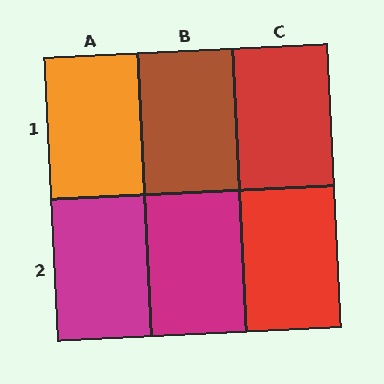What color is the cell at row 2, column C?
Red.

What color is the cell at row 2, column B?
Magenta.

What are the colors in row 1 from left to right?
Orange, brown, red.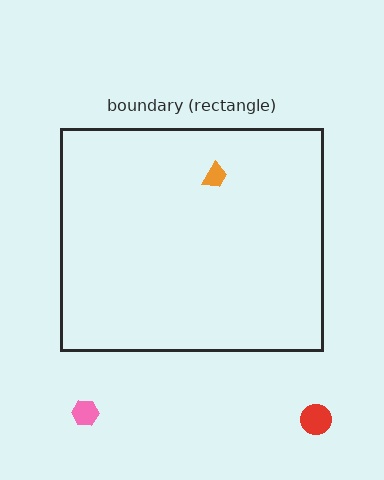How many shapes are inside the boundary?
1 inside, 2 outside.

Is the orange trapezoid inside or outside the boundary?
Inside.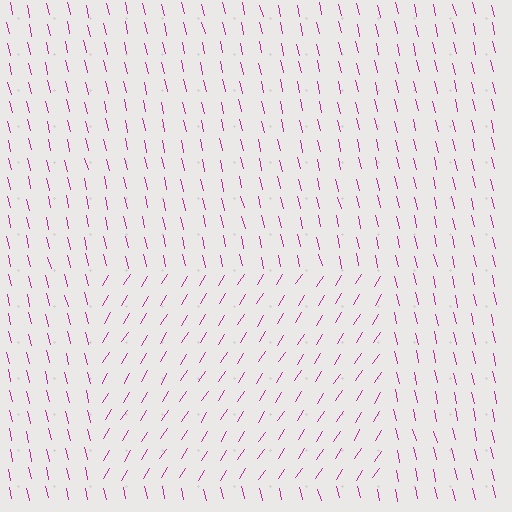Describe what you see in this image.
The image is filled with small magenta line segments. A rectangle region in the image has lines oriented differently from the surrounding lines, creating a visible texture boundary.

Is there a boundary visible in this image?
Yes, there is a texture boundary formed by a change in line orientation.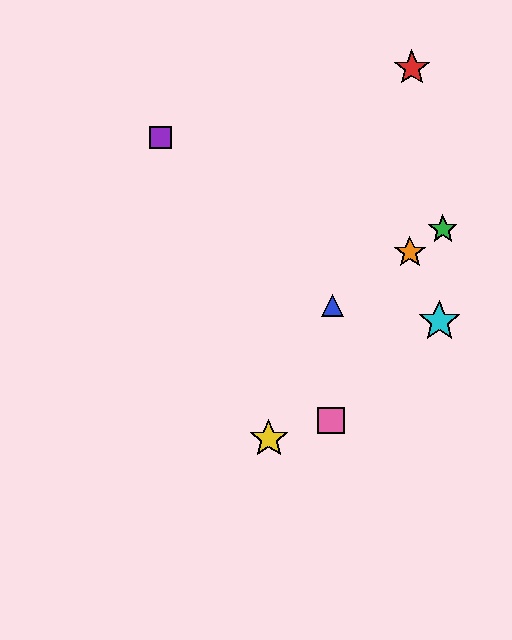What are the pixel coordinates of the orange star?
The orange star is at (410, 252).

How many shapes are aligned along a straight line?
3 shapes (the blue triangle, the green star, the orange star) are aligned along a straight line.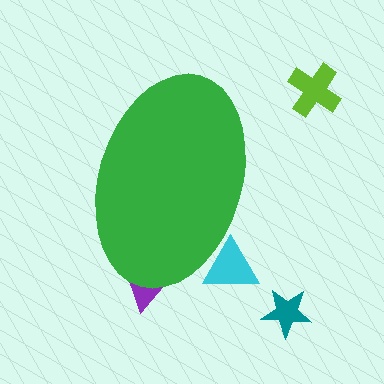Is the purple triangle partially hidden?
Yes, the purple triangle is partially hidden behind the green ellipse.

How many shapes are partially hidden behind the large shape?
2 shapes are partially hidden.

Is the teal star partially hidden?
No, the teal star is fully visible.